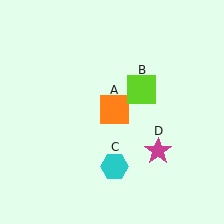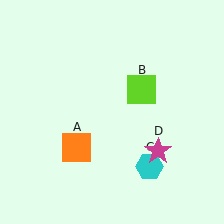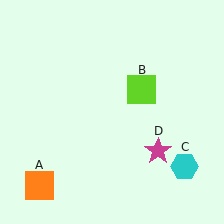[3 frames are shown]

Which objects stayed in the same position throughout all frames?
Lime square (object B) and magenta star (object D) remained stationary.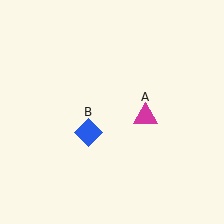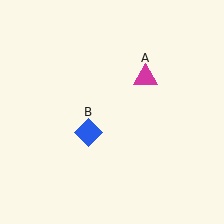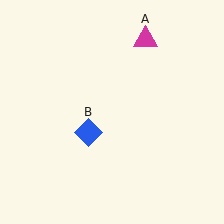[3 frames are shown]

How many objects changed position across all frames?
1 object changed position: magenta triangle (object A).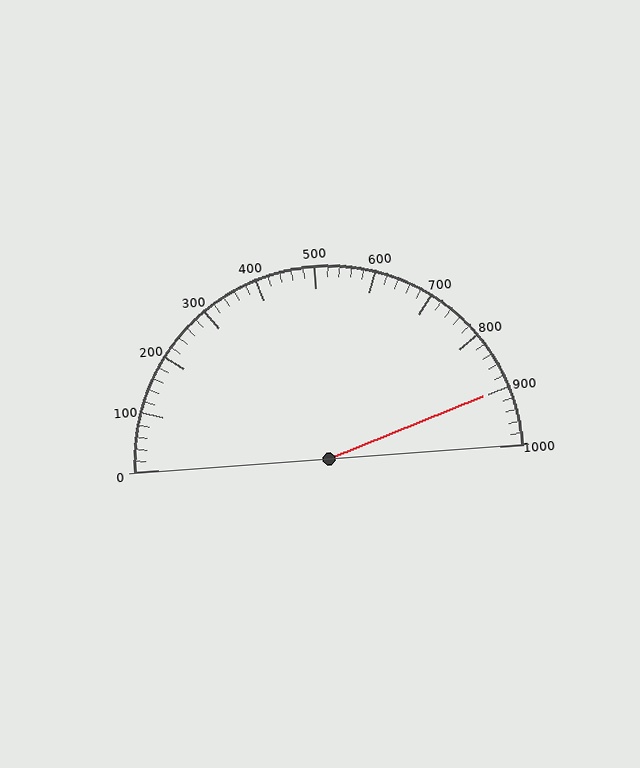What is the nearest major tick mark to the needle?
The nearest major tick mark is 900.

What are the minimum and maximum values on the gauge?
The gauge ranges from 0 to 1000.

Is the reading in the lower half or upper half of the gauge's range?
The reading is in the upper half of the range (0 to 1000).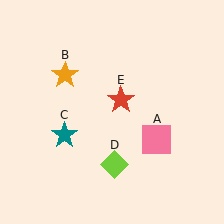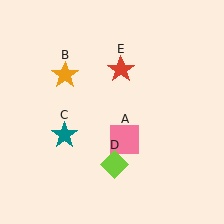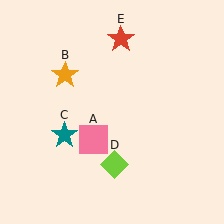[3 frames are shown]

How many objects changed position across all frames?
2 objects changed position: pink square (object A), red star (object E).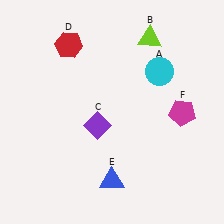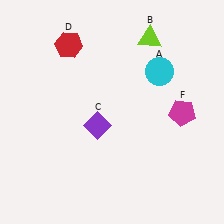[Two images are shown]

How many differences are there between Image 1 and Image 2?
There is 1 difference between the two images.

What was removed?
The blue triangle (E) was removed in Image 2.